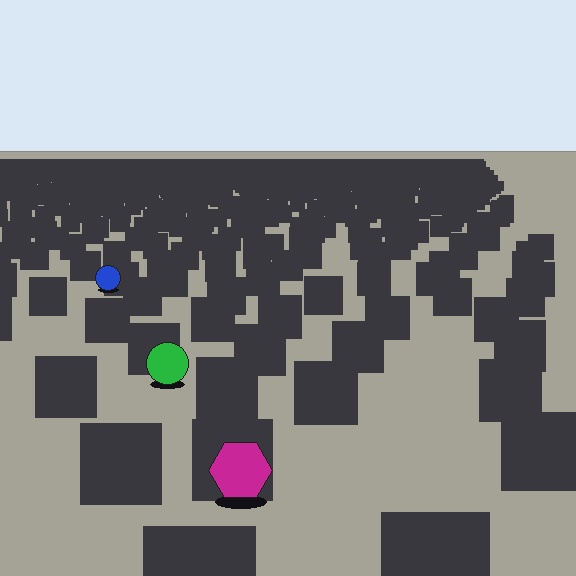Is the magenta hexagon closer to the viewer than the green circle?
Yes. The magenta hexagon is closer — you can tell from the texture gradient: the ground texture is coarser near it.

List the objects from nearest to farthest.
From nearest to farthest: the magenta hexagon, the green circle, the blue circle.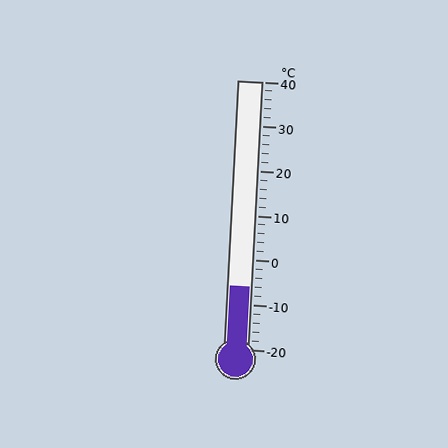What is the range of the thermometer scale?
The thermometer scale ranges from -20°C to 40°C.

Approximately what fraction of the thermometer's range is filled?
The thermometer is filled to approximately 25% of its range.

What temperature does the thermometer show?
The thermometer shows approximately -6°C.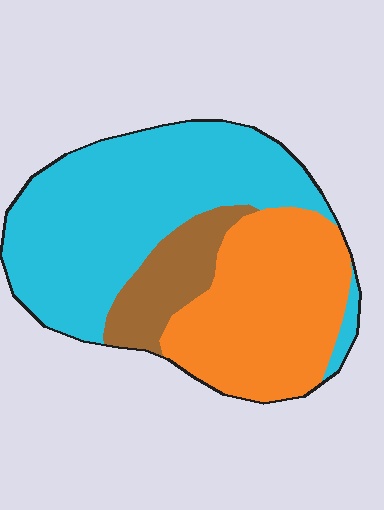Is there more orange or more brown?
Orange.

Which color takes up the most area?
Cyan, at roughly 50%.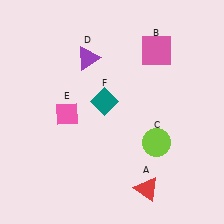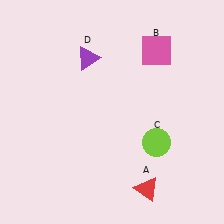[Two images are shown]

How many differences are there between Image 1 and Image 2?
There are 2 differences between the two images.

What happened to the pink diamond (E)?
The pink diamond (E) was removed in Image 2. It was in the bottom-left area of Image 1.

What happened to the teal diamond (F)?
The teal diamond (F) was removed in Image 2. It was in the top-left area of Image 1.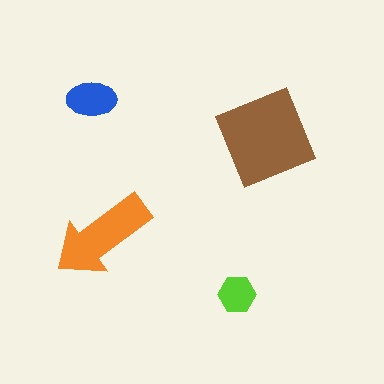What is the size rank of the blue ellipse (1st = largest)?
3rd.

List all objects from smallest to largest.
The lime hexagon, the blue ellipse, the orange arrow, the brown diamond.